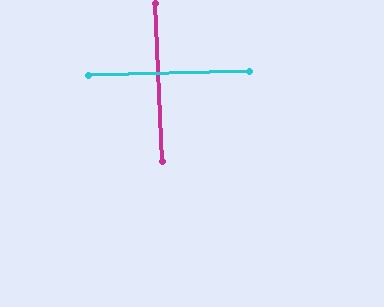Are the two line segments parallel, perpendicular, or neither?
Perpendicular — they meet at approximately 89°.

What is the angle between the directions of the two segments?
Approximately 89 degrees.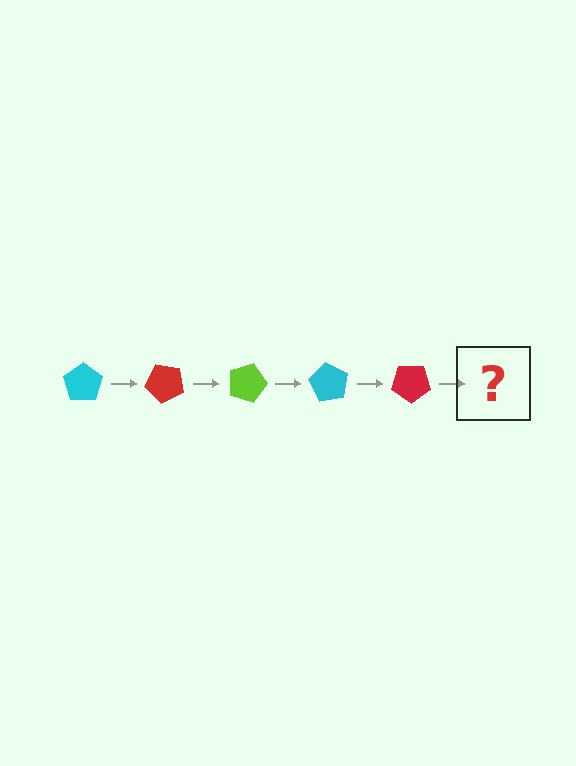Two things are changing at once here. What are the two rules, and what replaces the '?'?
The two rules are that it rotates 45 degrees each step and the color cycles through cyan, red, and lime. The '?' should be a lime pentagon, rotated 225 degrees from the start.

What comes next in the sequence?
The next element should be a lime pentagon, rotated 225 degrees from the start.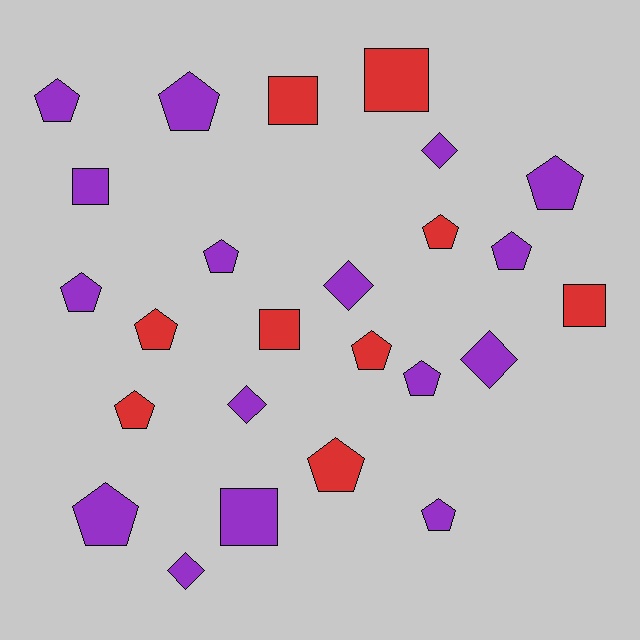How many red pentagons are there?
There are 5 red pentagons.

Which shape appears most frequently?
Pentagon, with 14 objects.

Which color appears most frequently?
Purple, with 16 objects.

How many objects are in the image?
There are 25 objects.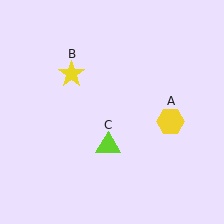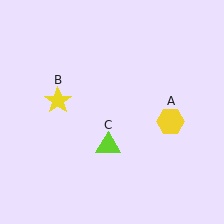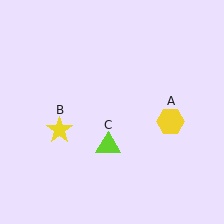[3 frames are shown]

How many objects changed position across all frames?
1 object changed position: yellow star (object B).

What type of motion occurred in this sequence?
The yellow star (object B) rotated counterclockwise around the center of the scene.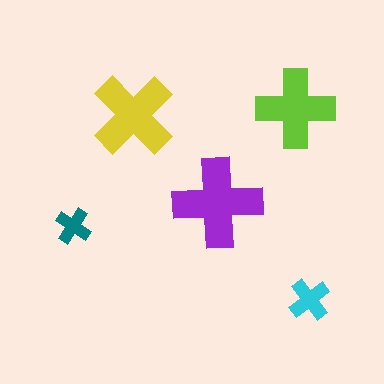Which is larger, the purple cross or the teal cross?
The purple one.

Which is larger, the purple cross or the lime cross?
The purple one.